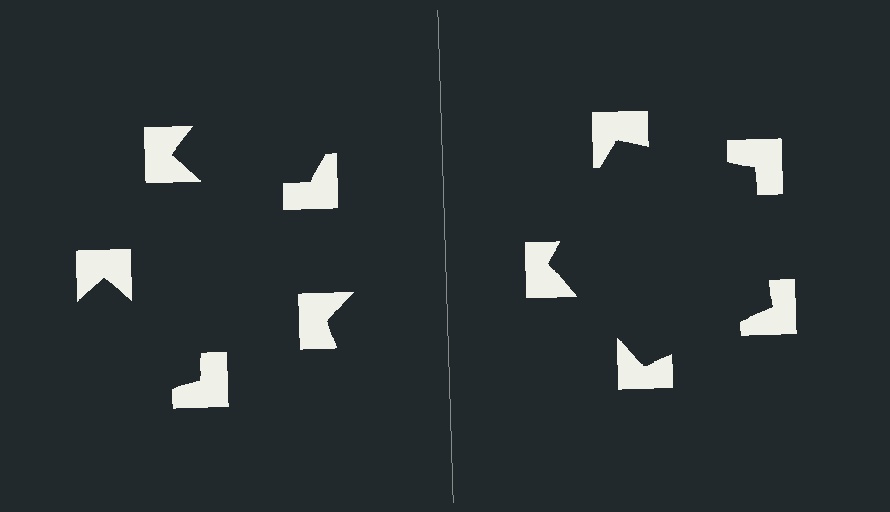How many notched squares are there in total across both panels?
10 — 5 on each side.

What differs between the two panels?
The notched squares are positioned identically on both sides; only the wedge orientations differ. On the right they align to a pentagon; on the left they are misaligned.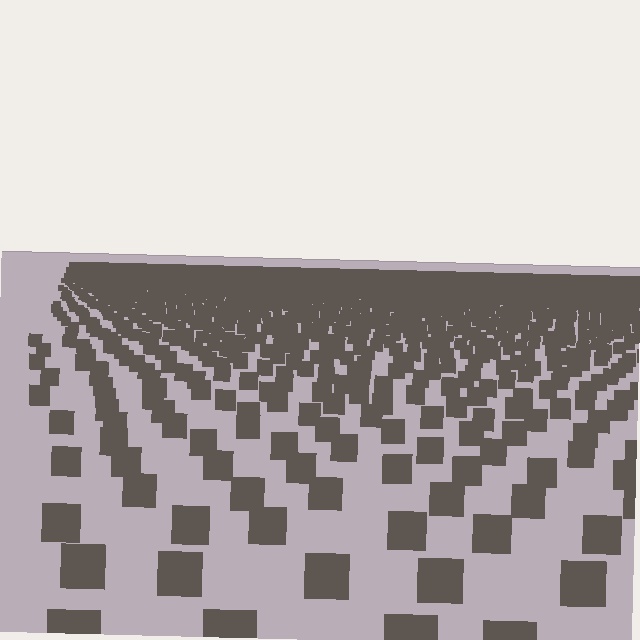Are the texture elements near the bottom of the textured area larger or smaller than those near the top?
Larger. Near the bottom, elements are closer to the viewer and appear at a bigger on-screen size.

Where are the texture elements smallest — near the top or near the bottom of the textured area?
Near the top.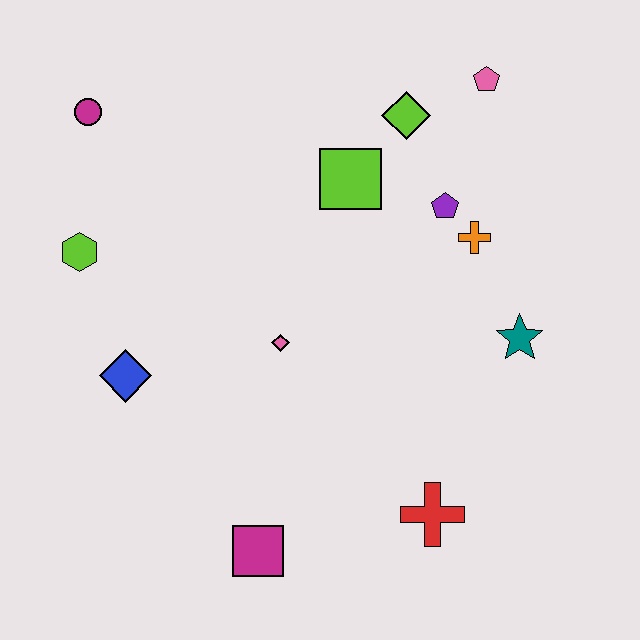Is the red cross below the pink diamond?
Yes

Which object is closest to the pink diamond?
The blue diamond is closest to the pink diamond.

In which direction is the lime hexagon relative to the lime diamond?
The lime hexagon is to the left of the lime diamond.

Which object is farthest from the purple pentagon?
The magenta square is farthest from the purple pentagon.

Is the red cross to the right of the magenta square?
Yes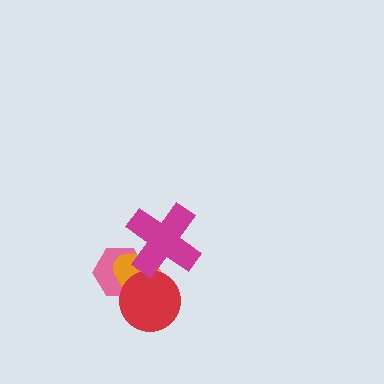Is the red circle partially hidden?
No, no other shape covers it.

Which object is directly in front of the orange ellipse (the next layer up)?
The red circle is directly in front of the orange ellipse.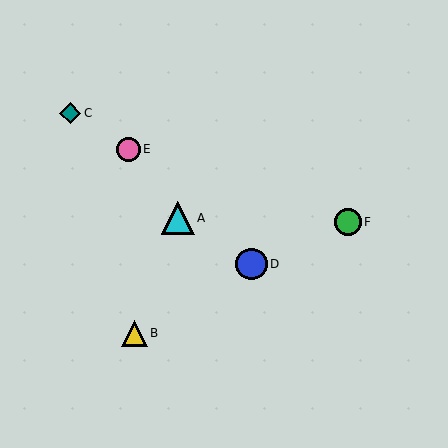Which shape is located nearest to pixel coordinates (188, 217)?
The cyan triangle (labeled A) at (178, 218) is nearest to that location.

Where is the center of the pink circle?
The center of the pink circle is at (128, 149).